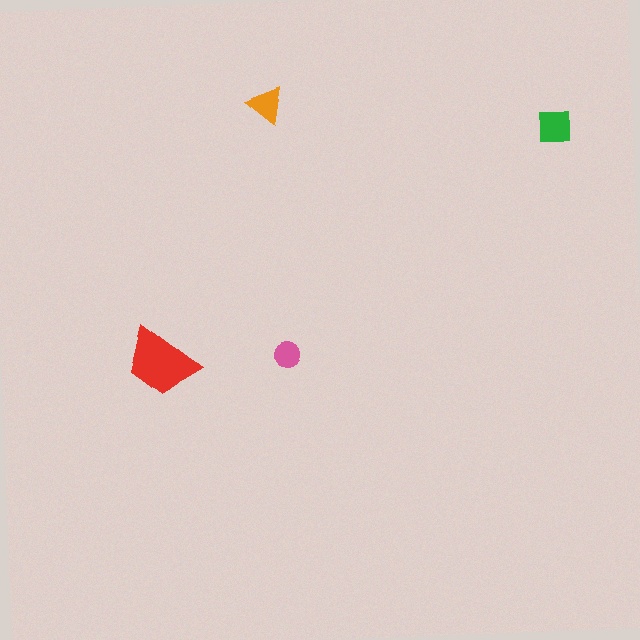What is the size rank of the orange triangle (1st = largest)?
3rd.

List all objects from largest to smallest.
The red trapezoid, the green square, the orange triangle, the pink circle.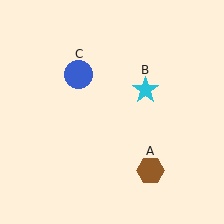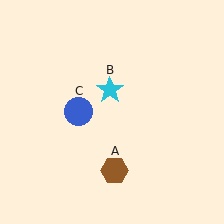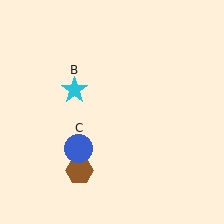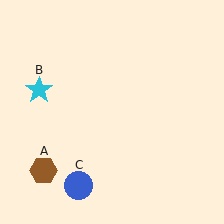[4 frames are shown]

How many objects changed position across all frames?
3 objects changed position: brown hexagon (object A), cyan star (object B), blue circle (object C).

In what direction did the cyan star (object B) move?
The cyan star (object B) moved left.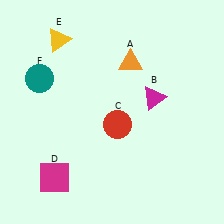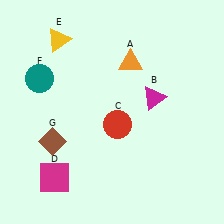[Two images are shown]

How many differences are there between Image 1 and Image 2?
There is 1 difference between the two images.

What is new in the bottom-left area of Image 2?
A brown diamond (G) was added in the bottom-left area of Image 2.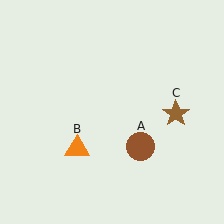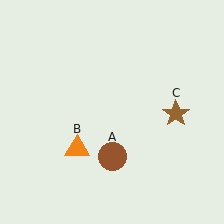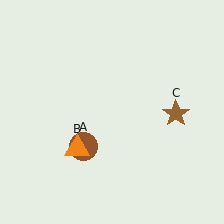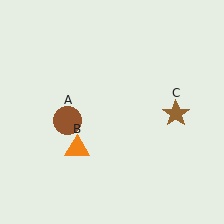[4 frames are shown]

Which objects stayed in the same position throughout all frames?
Orange triangle (object B) and brown star (object C) remained stationary.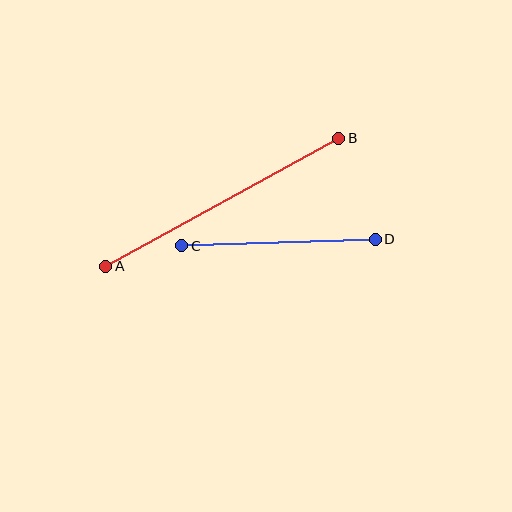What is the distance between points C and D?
The distance is approximately 194 pixels.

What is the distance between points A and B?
The distance is approximately 266 pixels.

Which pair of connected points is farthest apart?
Points A and B are farthest apart.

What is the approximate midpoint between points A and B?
The midpoint is at approximately (222, 202) pixels.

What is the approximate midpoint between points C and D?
The midpoint is at approximately (279, 242) pixels.